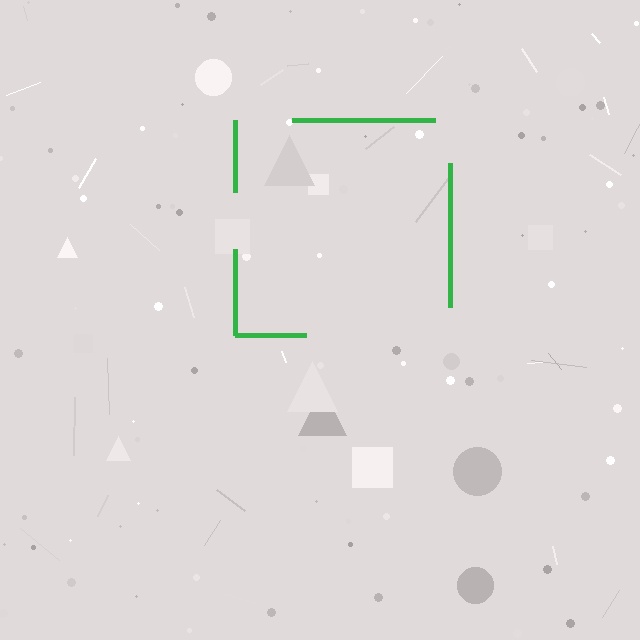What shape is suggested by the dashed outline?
The dashed outline suggests a square.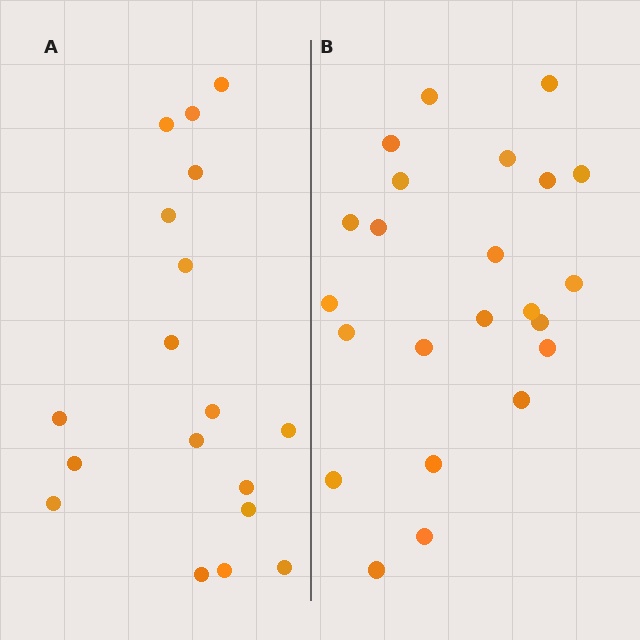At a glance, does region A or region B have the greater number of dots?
Region B (the right region) has more dots.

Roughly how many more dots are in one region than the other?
Region B has about 5 more dots than region A.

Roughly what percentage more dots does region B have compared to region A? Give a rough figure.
About 30% more.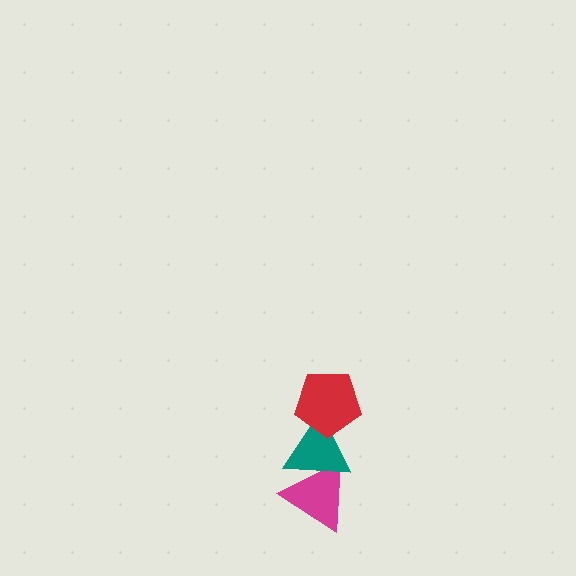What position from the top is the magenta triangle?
The magenta triangle is 3rd from the top.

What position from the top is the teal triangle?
The teal triangle is 2nd from the top.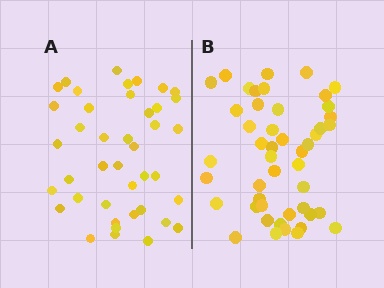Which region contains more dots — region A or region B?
Region B (the right region) has more dots.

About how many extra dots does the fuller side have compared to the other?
Region B has about 6 more dots than region A.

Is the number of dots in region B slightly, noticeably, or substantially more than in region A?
Region B has only slightly more — the two regions are fairly close. The ratio is roughly 1.1 to 1.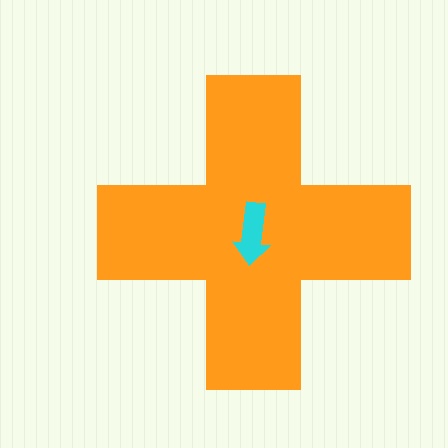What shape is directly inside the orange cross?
The cyan arrow.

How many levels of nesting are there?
2.